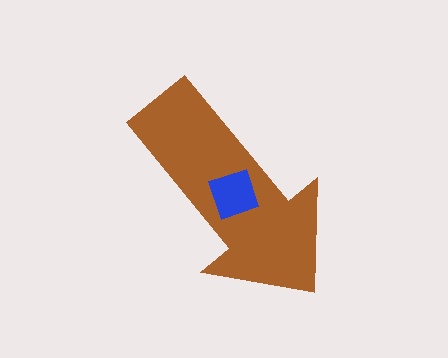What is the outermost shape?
The brown arrow.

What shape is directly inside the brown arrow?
The blue square.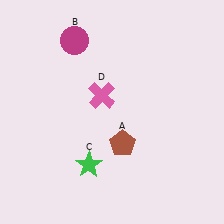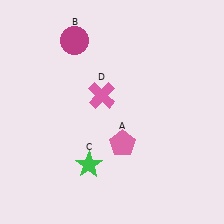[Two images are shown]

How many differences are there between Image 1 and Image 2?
There is 1 difference between the two images.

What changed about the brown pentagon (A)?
In Image 1, A is brown. In Image 2, it changed to pink.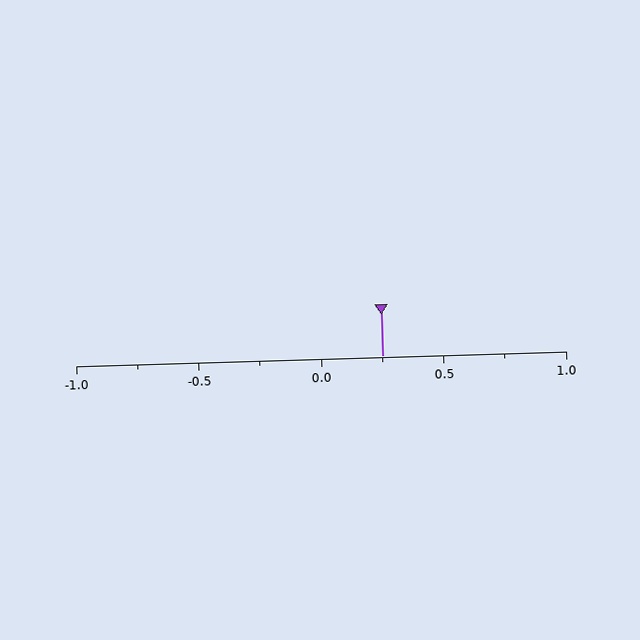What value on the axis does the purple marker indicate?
The marker indicates approximately 0.25.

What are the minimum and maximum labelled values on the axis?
The axis runs from -1.0 to 1.0.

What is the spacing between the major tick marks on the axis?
The major ticks are spaced 0.5 apart.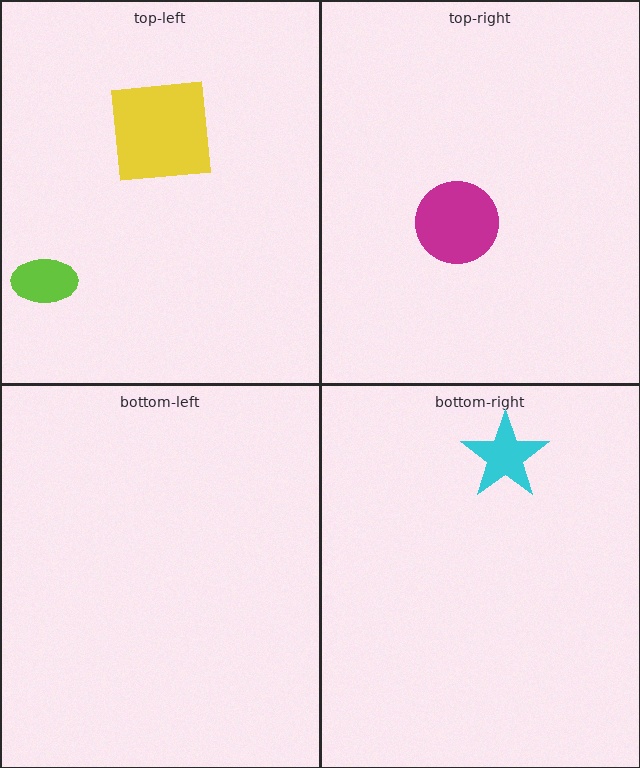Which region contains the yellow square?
The top-left region.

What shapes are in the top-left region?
The yellow square, the lime ellipse.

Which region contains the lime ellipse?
The top-left region.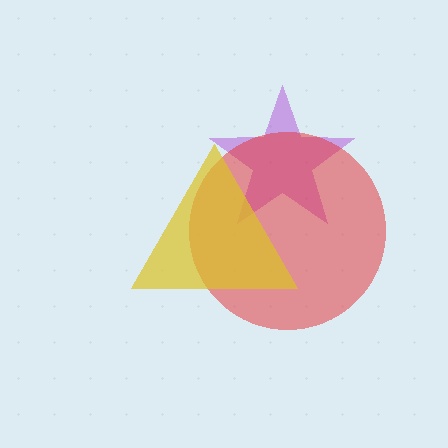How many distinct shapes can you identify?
There are 3 distinct shapes: a purple star, a red circle, a yellow triangle.